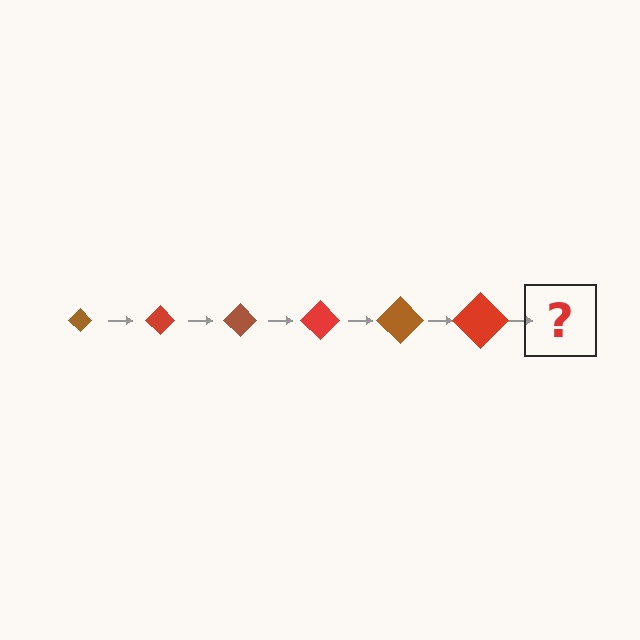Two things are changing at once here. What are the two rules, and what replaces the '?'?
The two rules are that the diamond grows larger each step and the color cycles through brown and red. The '?' should be a brown diamond, larger than the previous one.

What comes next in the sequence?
The next element should be a brown diamond, larger than the previous one.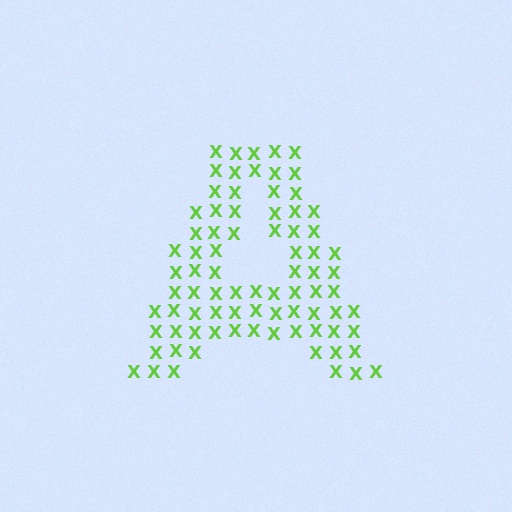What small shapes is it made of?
It is made of small letter X's.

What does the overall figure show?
The overall figure shows the letter A.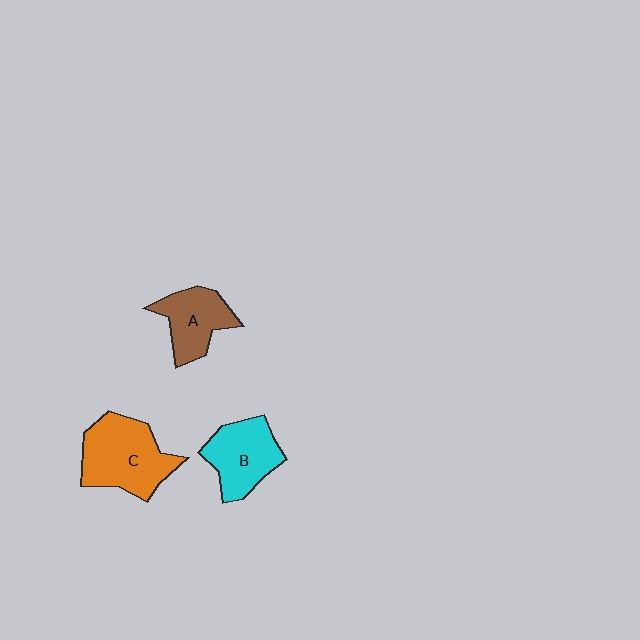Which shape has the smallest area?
Shape A (brown).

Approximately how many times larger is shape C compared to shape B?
Approximately 1.3 times.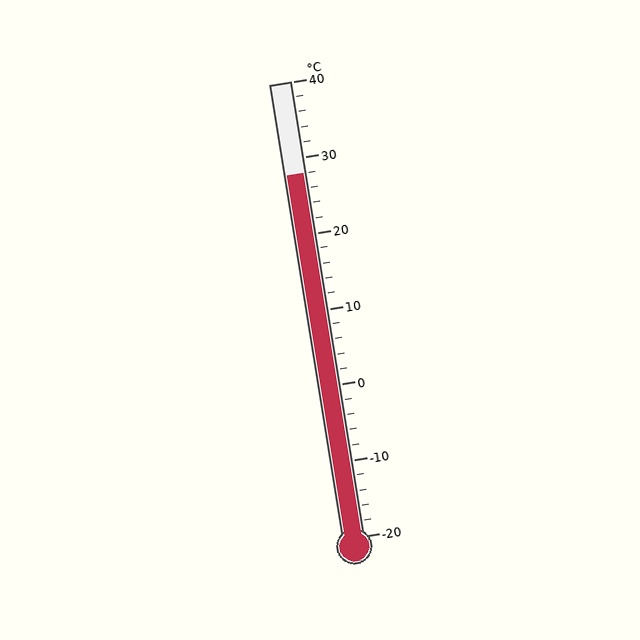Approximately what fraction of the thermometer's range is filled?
The thermometer is filled to approximately 80% of its range.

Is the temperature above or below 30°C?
The temperature is below 30°C.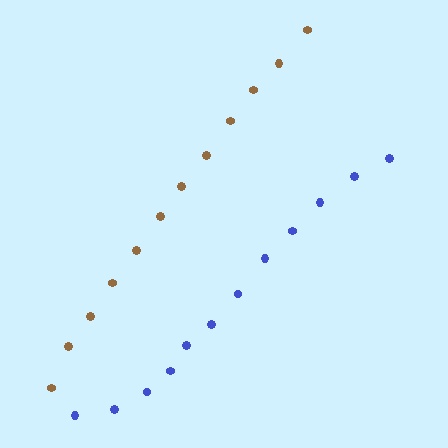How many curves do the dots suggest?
There are 2 distinct paths.